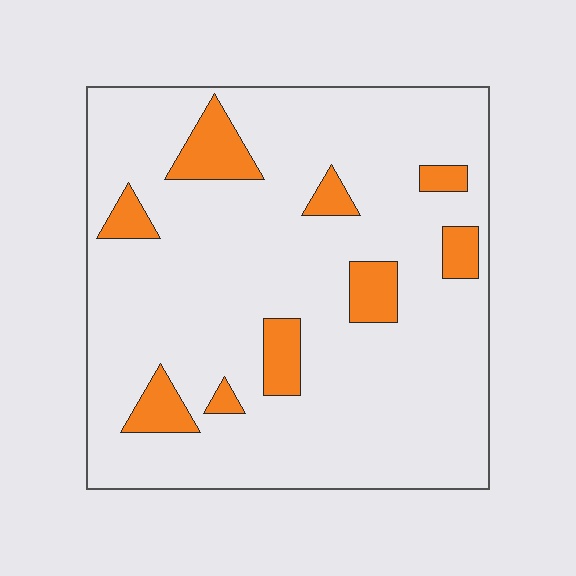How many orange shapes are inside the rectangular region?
9.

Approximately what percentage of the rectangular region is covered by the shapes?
Approximately 15%.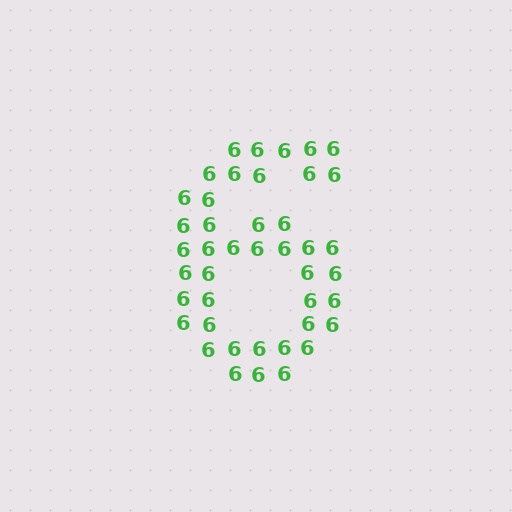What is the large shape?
The large shape is the digit 6.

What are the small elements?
The small elements are digit 6's.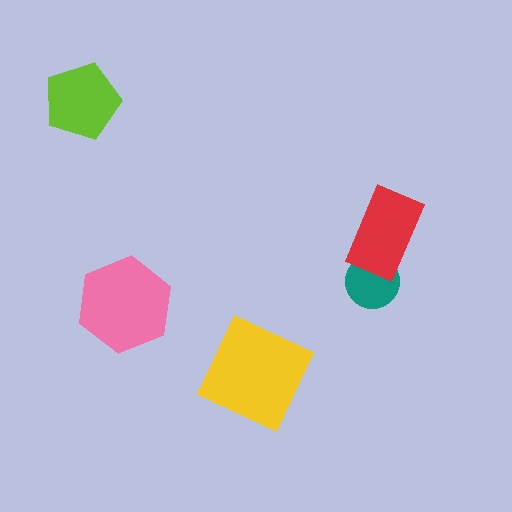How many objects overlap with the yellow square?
0 objects overlap with the yellow square.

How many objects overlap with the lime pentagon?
0 objects overlap with the lime pentagon.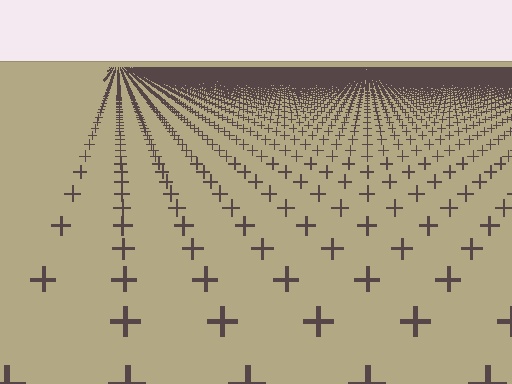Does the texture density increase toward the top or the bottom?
Density increases toward the top.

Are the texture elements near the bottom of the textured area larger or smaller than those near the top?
Larger. Near the bottom, elements are closer to the viewer and appear at a bigger on-screen size.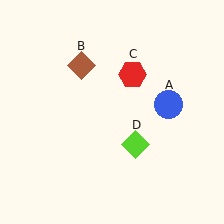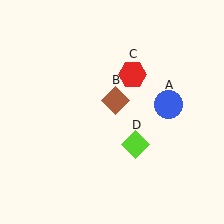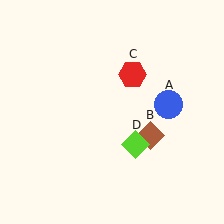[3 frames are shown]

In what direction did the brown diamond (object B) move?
The brown diamond (object B) moved down and to the right.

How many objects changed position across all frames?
1 object changed position: brown diamond (object B).